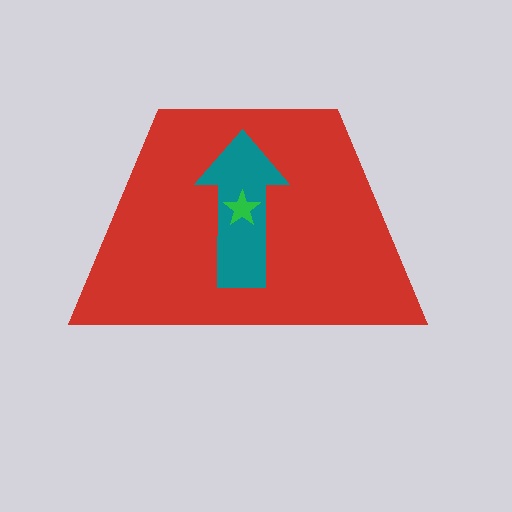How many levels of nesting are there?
3.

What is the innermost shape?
The green star.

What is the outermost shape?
The red trapezoid.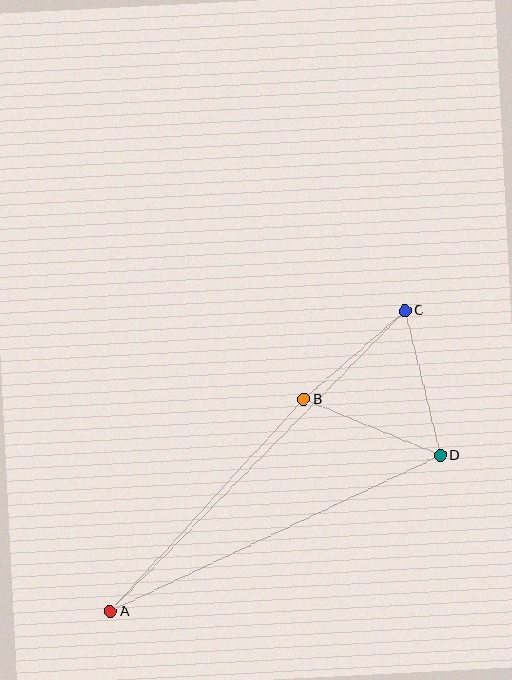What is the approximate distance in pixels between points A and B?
The distance between A and B is approximately 287 pixels.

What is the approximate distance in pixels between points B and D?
The distance between B and D is approximately 147 pixels.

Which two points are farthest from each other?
Points A and C are farthest from each other.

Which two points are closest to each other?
Points B and C are closest to each other.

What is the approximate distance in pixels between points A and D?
The distance between A and D is approximately 365 pixels.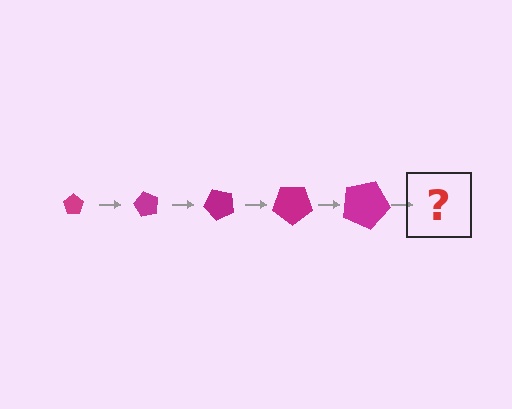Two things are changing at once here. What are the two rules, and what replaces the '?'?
The two rules are that the pentagon grows larger each step and it rotates 60 degrees each step. The '?' should be a pentagon, larger than the previous one and rotated 300 degrees from the start.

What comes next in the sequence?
The next element should be a pentagon, larger than the previous one and rotated 300 degrees from the start.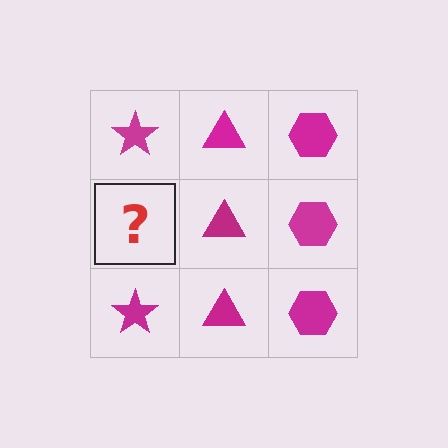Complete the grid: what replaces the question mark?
The question mark should be replaced with a magenta star.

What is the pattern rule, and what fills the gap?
The rule is that each column has a consistent shape. The gap should be filled with a magenta star.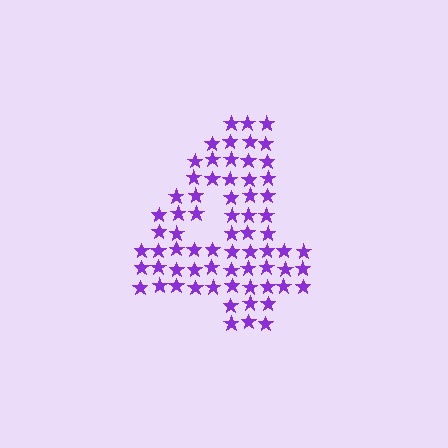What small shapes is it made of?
It is made of small stars.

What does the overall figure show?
The overall figure shows the digit 4.